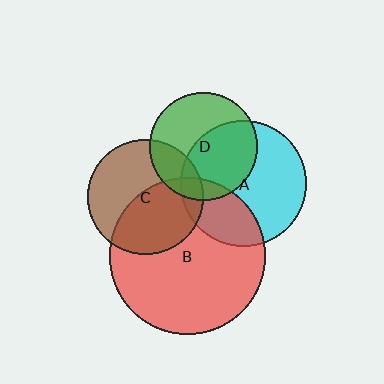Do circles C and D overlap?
Yes.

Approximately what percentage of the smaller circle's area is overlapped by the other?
Approximately 20%.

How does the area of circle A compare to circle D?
Approximately 1.3 times.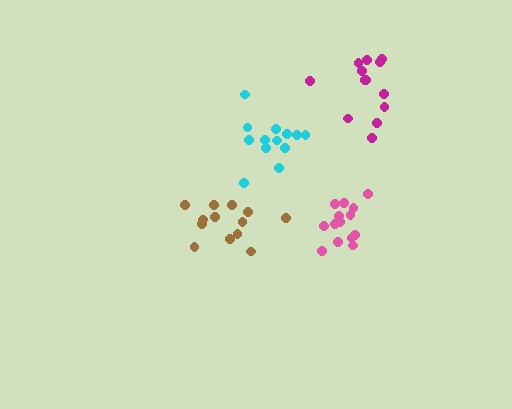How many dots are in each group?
Group 1: 14 dots, Group 2: 13 dots, Group 3: 13 dots, Group 4: 13 dots (53 total).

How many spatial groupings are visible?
There are 4 spatial groupings.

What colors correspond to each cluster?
The clusters are colored: pink, magenta, cyan, brown.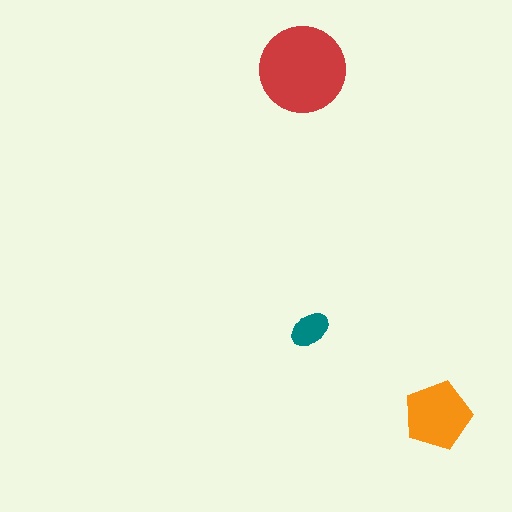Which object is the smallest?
The teal ellipse.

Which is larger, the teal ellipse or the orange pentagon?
The orange pentagon.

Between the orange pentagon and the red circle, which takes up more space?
The red circle.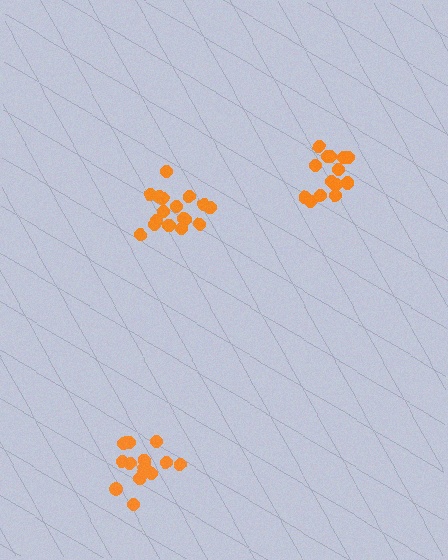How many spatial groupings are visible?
There are 3 spatial groupings.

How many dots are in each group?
Group 1: 17 dots, Group 2: 15 dots, Group 3: 15 dots (47 total).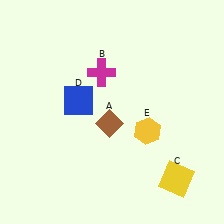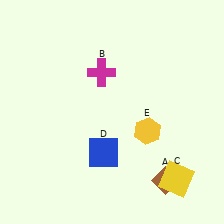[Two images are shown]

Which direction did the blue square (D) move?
The blue square (D) moved down.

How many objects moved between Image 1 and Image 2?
2 objects moved between the two images.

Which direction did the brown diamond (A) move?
The brown diamond (A) moved down.